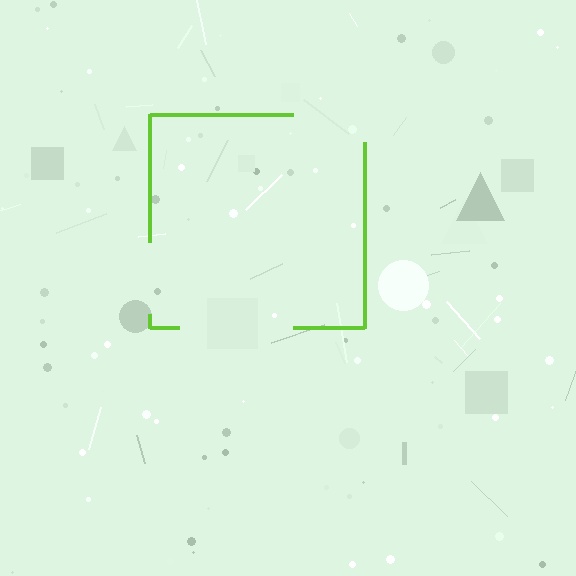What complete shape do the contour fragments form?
The contour fragments form a square.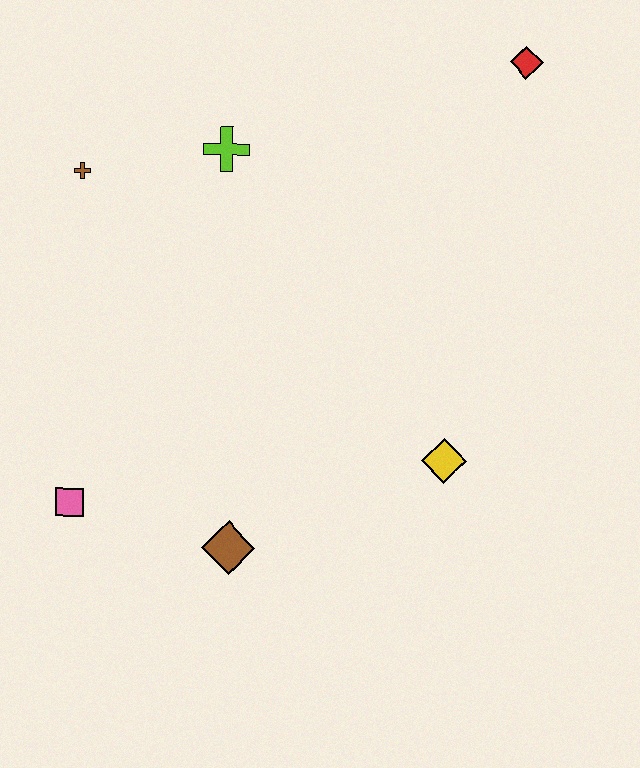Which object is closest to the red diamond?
The lime cross is closest to the red diamond.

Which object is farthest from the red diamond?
The pink square is farthest from the red diamond.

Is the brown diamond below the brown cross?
Yes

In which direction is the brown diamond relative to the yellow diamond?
The brown diamond is to the left of the yellow diamond.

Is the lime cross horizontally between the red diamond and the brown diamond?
No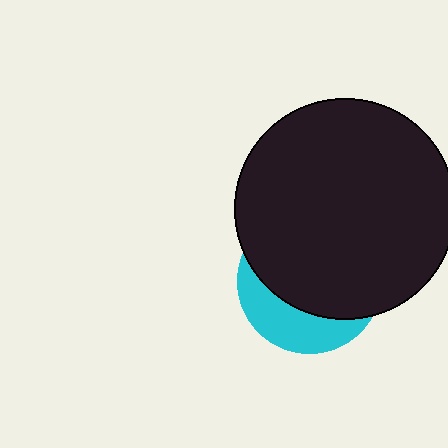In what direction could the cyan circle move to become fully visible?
The cyan circle could move down. That would shift it out from behind the black circle entirely.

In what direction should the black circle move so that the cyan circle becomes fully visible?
The black circle should move up. That is the shortest direction to clear the overlap and leave the cyan circle fully visible.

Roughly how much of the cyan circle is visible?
A small part of it is visible (roughly 31%).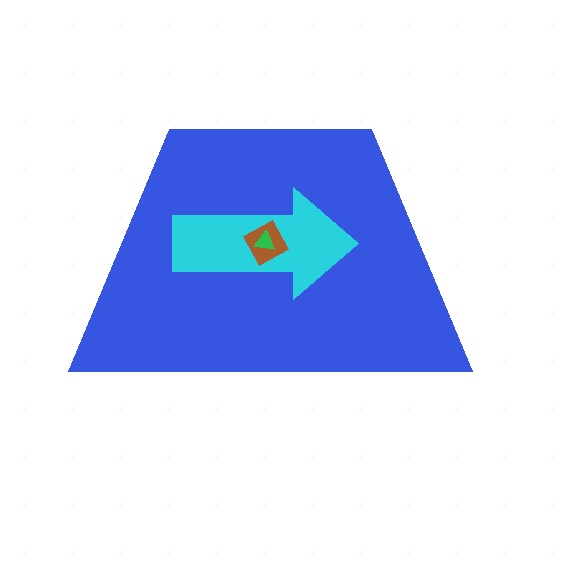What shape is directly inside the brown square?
The green triangle.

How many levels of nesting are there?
4.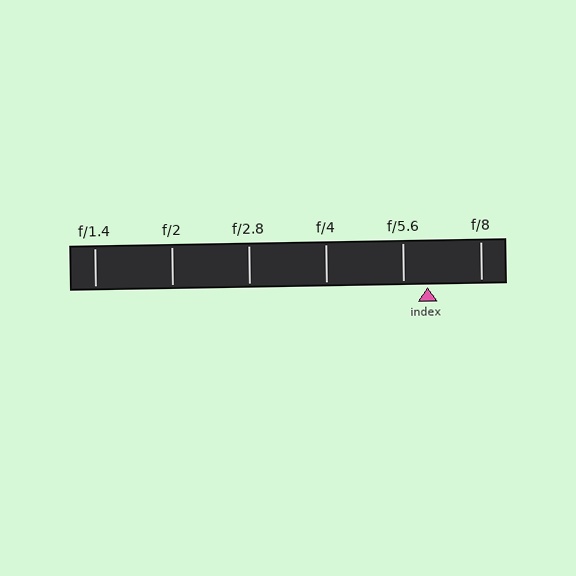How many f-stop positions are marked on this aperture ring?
There are 6 f-stop positions marked.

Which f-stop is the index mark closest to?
The index mark is closest to f/5.6.